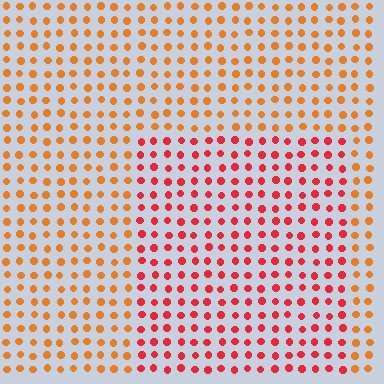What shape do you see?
I see a rectangle.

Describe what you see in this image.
The image is filled with small orange elements in a uniform arrangement. A rectangle-shaped region is visible where the elements are tinted to a slightly different hue, forming a subtle color boundary.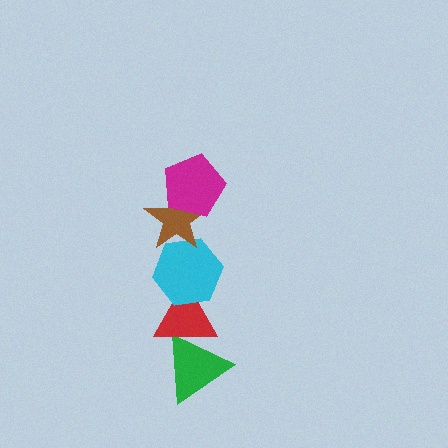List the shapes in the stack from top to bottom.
From top to bottom: the magenta pentagon, the brown star, the cyan hexagon, the red triangle, the green triangle.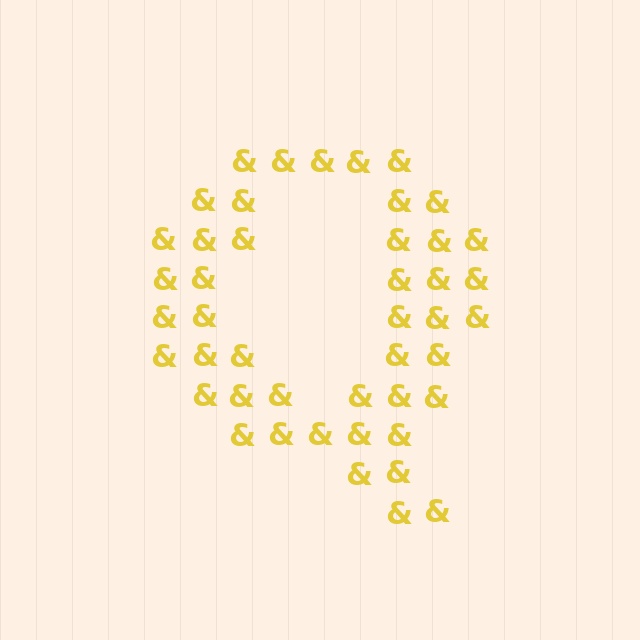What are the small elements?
The small elements are ampersands.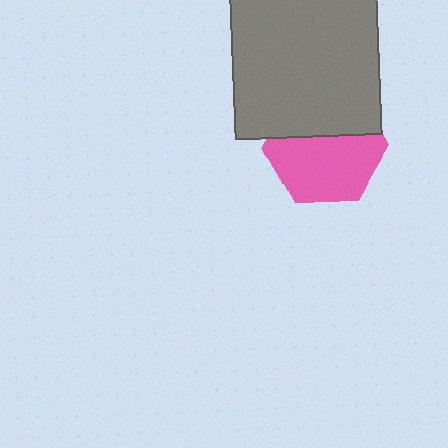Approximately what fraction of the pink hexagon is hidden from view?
Roughly 40% of the pink hexagon is hidden behind the gray square.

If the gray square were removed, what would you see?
You would see the complete pink hexagon.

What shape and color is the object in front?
The object in front is a gray square.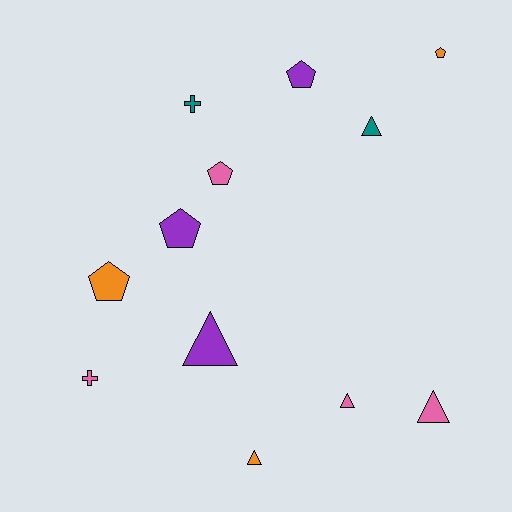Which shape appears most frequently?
Pentagon, with 5 objects.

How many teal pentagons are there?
There are no teal pentagons.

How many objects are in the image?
There are 12 objects.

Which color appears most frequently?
Pink, with 4 objects.